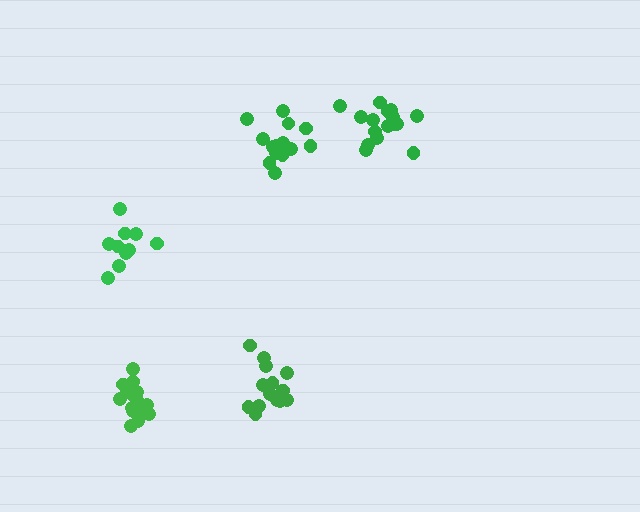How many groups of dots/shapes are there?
There are 5 groups.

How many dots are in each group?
Group 1: 14 dots, Group 2: 15 dots, Group 3: 16 dots, Group 4: 10 dots, Group 5: 16 dots (71 total).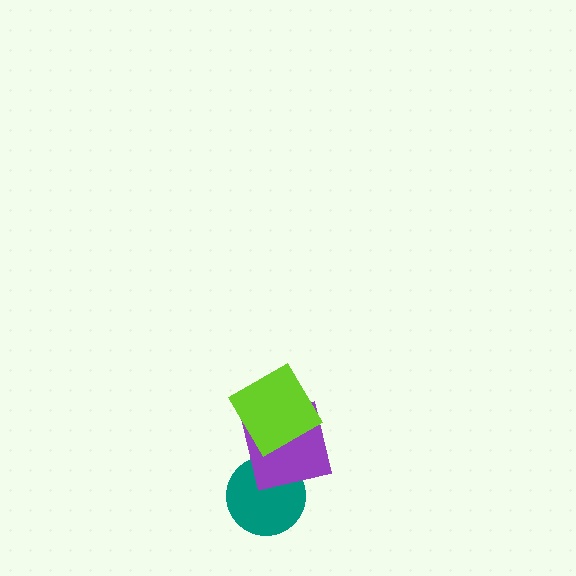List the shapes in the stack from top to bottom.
From top to bottom: the lime diamond, the purple square, the teal circle.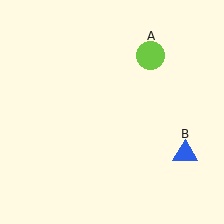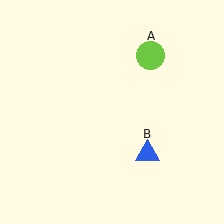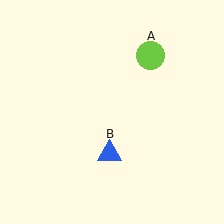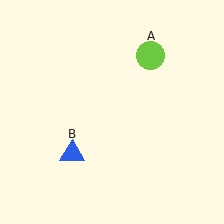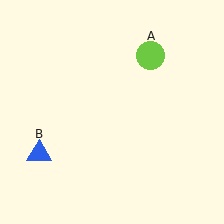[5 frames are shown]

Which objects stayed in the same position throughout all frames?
Lime circle (object A) remained stationary.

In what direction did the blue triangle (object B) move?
The blue triangle (object B) moved left.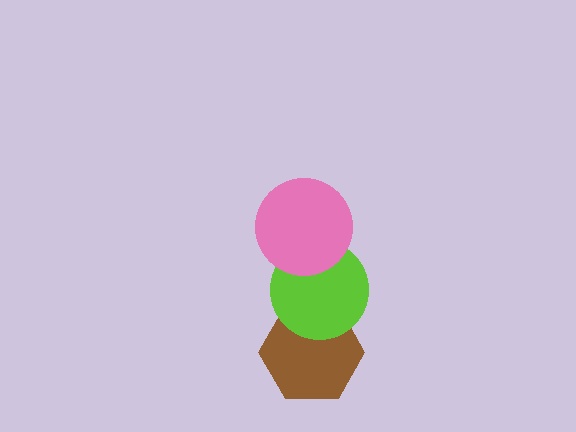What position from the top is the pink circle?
The pink circle is 1st from the top.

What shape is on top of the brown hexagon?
The lime circle is on top of the brown hexagon.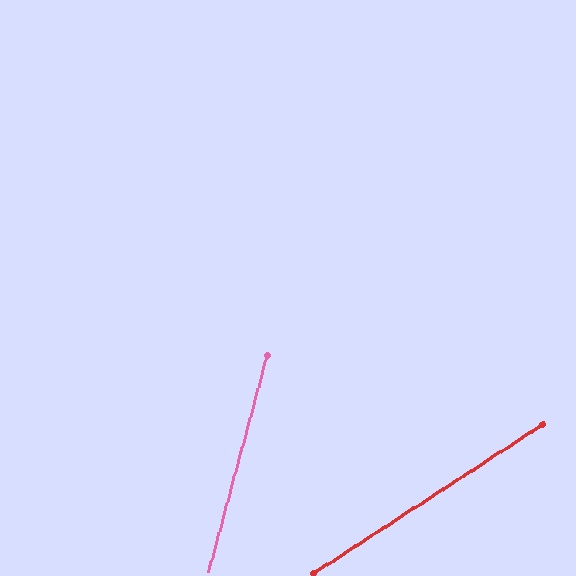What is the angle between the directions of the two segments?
Approximately 42 degrees.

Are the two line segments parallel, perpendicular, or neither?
Neither parallel nor perpendicular — they differ by about 42°.